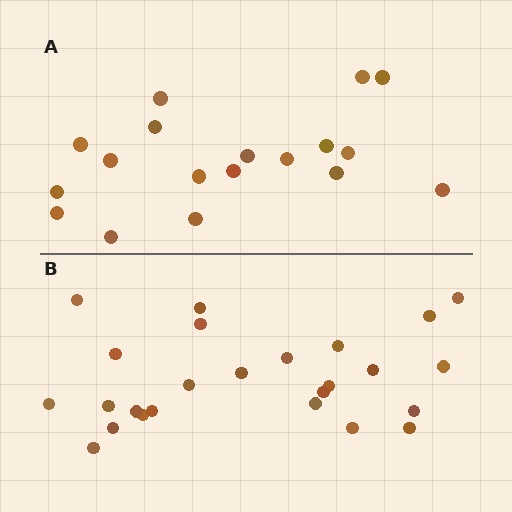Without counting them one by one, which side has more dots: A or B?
Region B (the bottom region) has more dots.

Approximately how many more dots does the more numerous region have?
Region B has roughly 8 or so more dots than region A.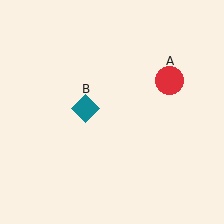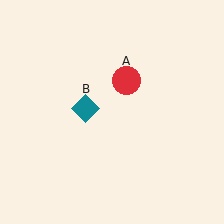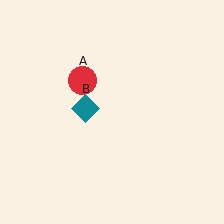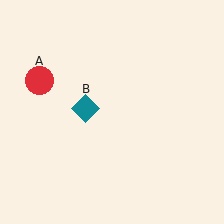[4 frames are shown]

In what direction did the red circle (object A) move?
The red circle (object A) moved left.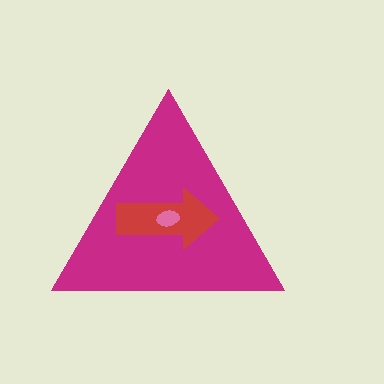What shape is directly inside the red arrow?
The pink ellipse.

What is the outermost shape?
The magenta triangle.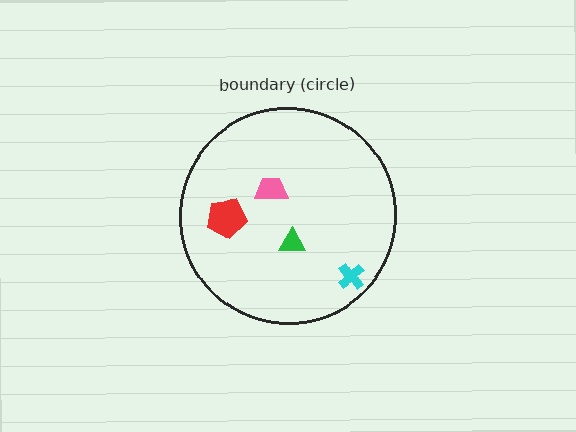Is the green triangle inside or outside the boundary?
Inside.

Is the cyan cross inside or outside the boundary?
Inside.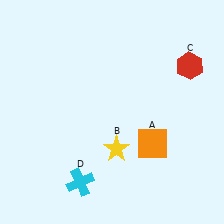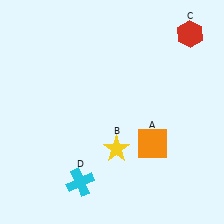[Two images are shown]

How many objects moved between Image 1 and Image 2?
1 object moved between the two images.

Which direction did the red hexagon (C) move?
The red hexagon (C) moved up.